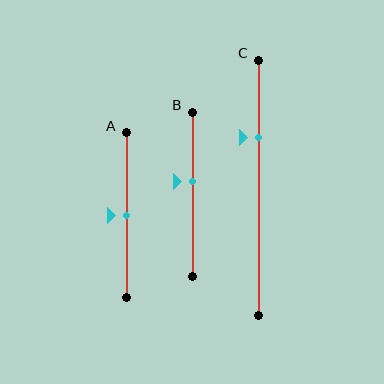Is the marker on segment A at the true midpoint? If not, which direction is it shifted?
Yes, the marker on segment A is at the true midpoint.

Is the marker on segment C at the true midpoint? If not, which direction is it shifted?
No, the marker on segment C is shifted upward by about 19% of the segment length.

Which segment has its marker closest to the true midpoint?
Segment A has its marker closest to the true midpoint.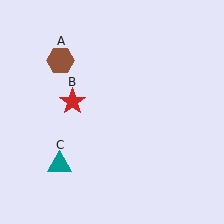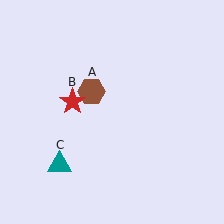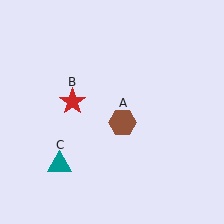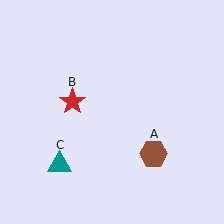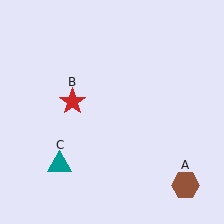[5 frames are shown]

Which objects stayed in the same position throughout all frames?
Red star (object B) and teal triangle (object C) remained stationary.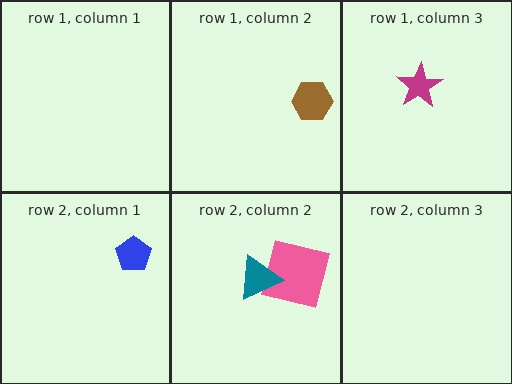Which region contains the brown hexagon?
The row 1, column 2 region.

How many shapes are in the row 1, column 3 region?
1.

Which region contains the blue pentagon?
The row 2, column 1 region.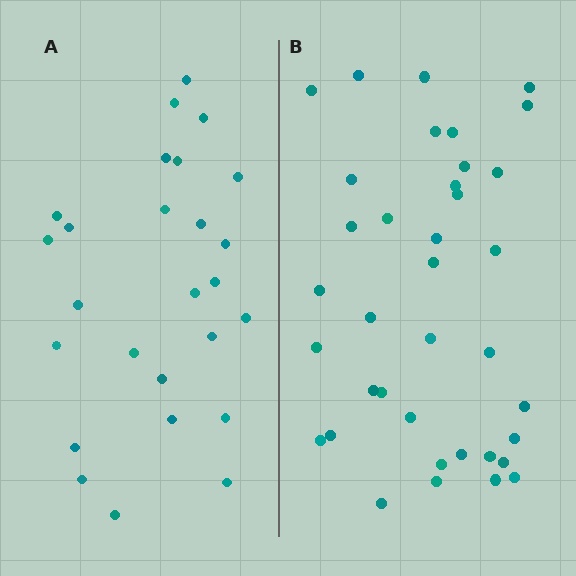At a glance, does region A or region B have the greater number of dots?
Region B (the right region) has more dots.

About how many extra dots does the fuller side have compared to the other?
Region B has roughly 12 or so more dots than region A.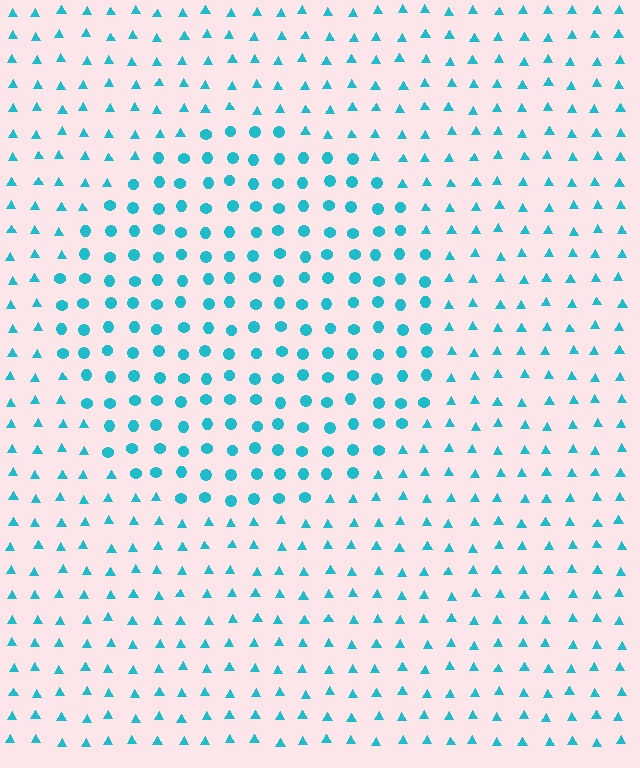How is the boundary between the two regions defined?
The boundary is defined by a change in element shape: circles inside vs. triangles outside. All elements share the same color and spacing.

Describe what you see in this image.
The image is filled with small cyan elements arranged in a uniform grid. A circle-shaped region contains circles, while the surrounding area contains triangles. The boundary is defined purely by the change in element shape.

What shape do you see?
I see a circle.